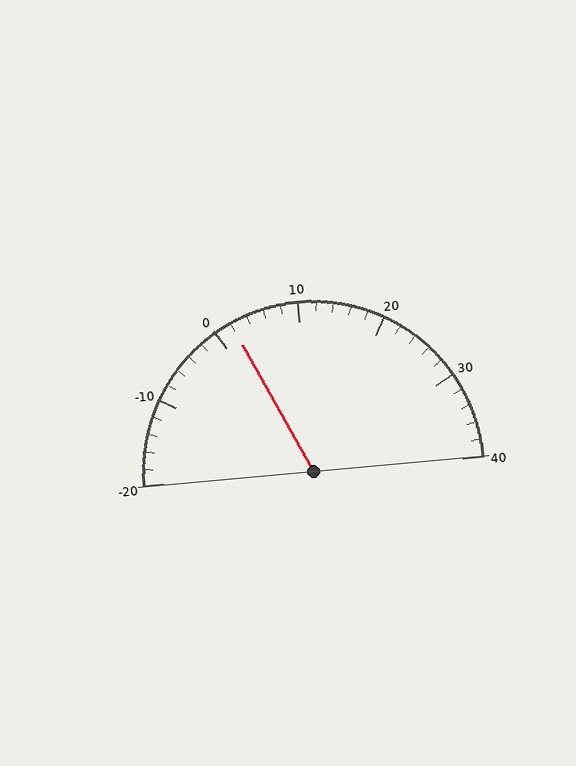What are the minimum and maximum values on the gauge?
The gauge ranges from -20 to 40.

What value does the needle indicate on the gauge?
The needle indicates approximately 2.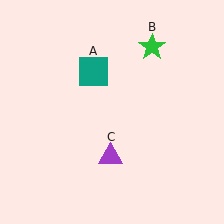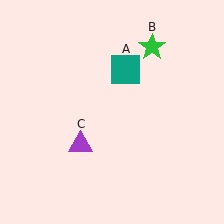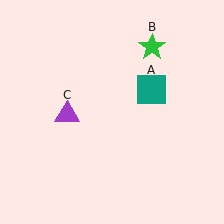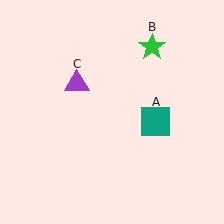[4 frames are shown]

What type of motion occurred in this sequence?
The teal square (object A), purple triangle (object C) rotated clockwise around the center of the scene.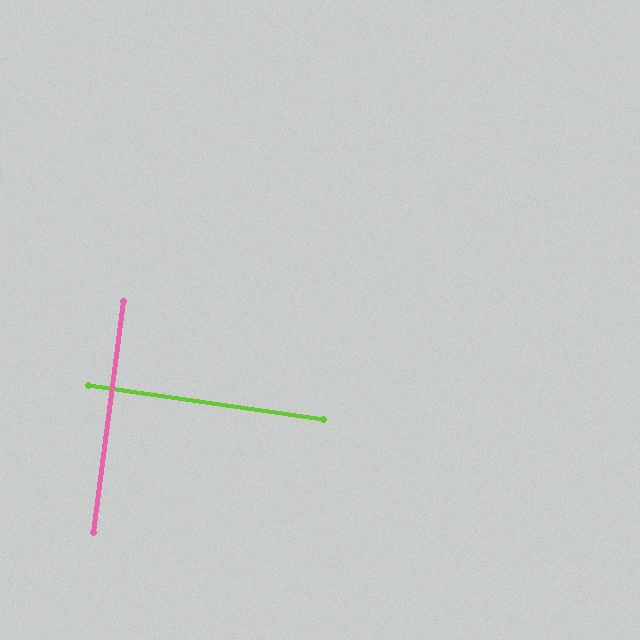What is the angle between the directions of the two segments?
Approximately 89 degrees.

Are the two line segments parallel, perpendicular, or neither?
Perpendicular — they meet at approximately 89°.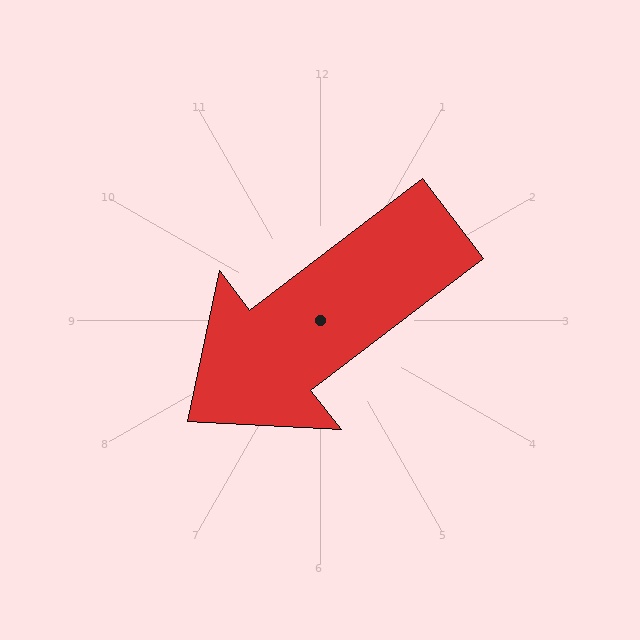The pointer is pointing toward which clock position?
Roughly 8 o'clock.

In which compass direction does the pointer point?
Southwest.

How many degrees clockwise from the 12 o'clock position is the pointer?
Approximately 233 degrees.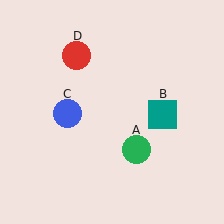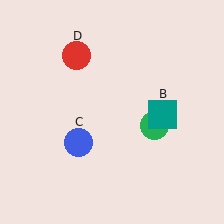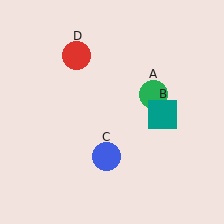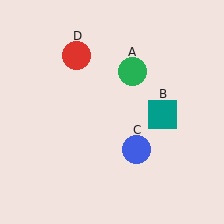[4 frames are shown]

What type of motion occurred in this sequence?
The green circle (object A), blue circle (object C) rotated counterclockwise around the center of the scene.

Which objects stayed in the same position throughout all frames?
Teal square (object B) and red circle (object D) remained stationary.